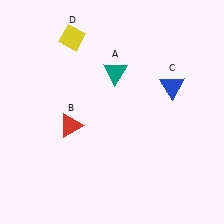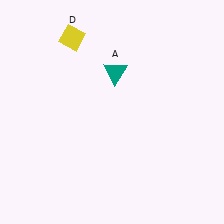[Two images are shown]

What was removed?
The red triangle (B), the blue triangle (C) were removed in Image 2.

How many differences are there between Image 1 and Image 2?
There are 2 differences between the two images.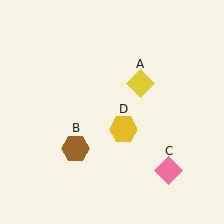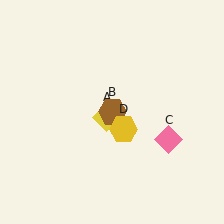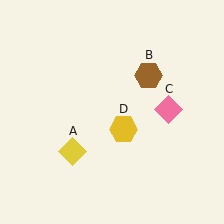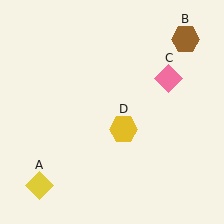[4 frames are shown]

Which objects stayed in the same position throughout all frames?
Yellow hexagon (object D) remained stationary.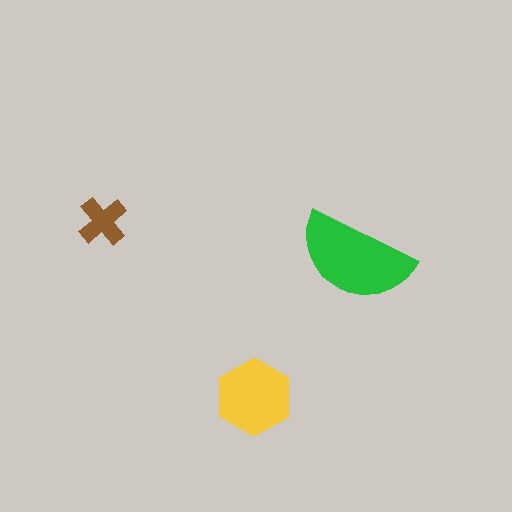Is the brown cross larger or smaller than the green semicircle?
Smaller.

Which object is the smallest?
The brown cross.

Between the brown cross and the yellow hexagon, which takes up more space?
The yellow hexagon.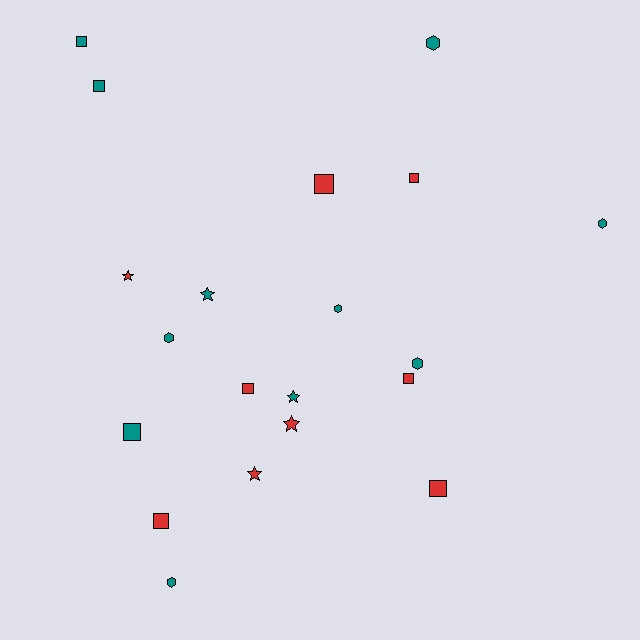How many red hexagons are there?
There are no red hexagons.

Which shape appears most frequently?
Square, with 9 objects.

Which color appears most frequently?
Teal, with 11 objects.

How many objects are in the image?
There are 20 objects.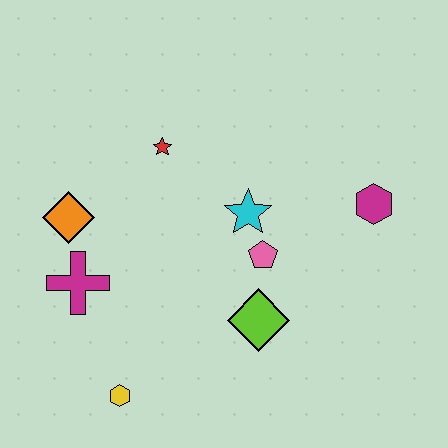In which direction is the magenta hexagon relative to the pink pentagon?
The magenta hexagon is to the right of the pink pentagon.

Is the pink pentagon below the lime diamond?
No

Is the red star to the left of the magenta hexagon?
Yes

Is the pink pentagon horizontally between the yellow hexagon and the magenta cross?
No